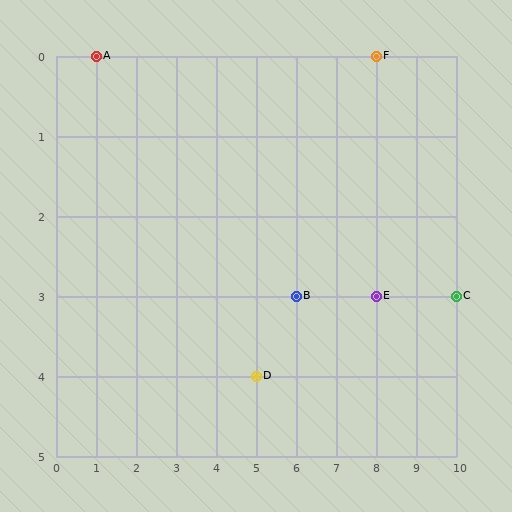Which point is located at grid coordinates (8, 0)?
Point F is at (8, 0).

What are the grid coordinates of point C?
Point C is at grid coordinates (10, 3).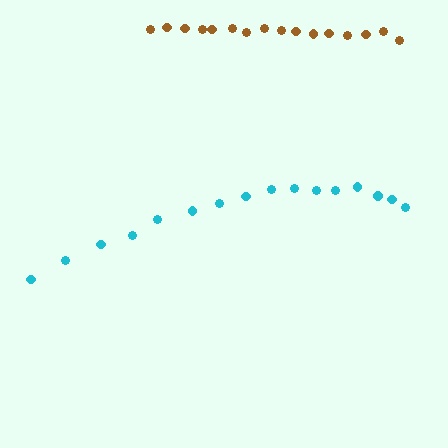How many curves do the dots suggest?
There are 2 distinct paths.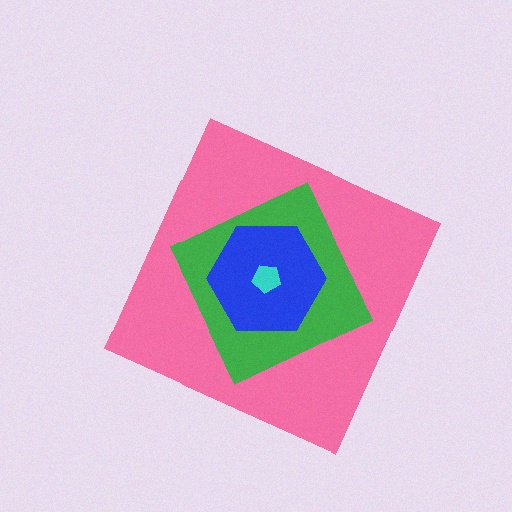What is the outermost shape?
The pink diamond.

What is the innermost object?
The cyan pentagon.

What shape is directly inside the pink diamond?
The green square.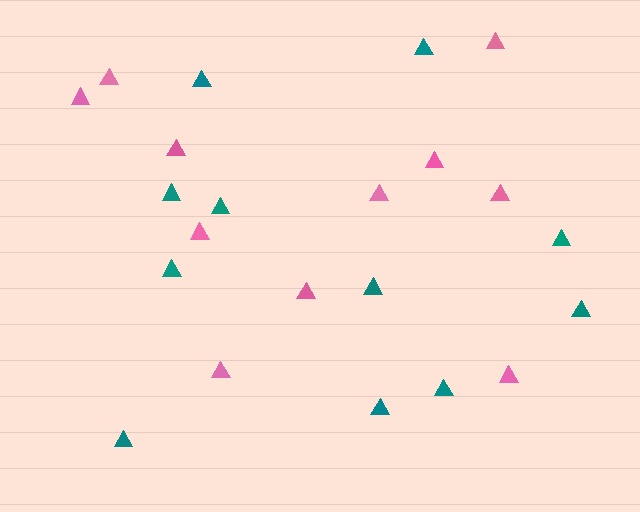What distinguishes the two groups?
There are 2 groups: one group of teal triangles (11) and one group of pink triangles (11).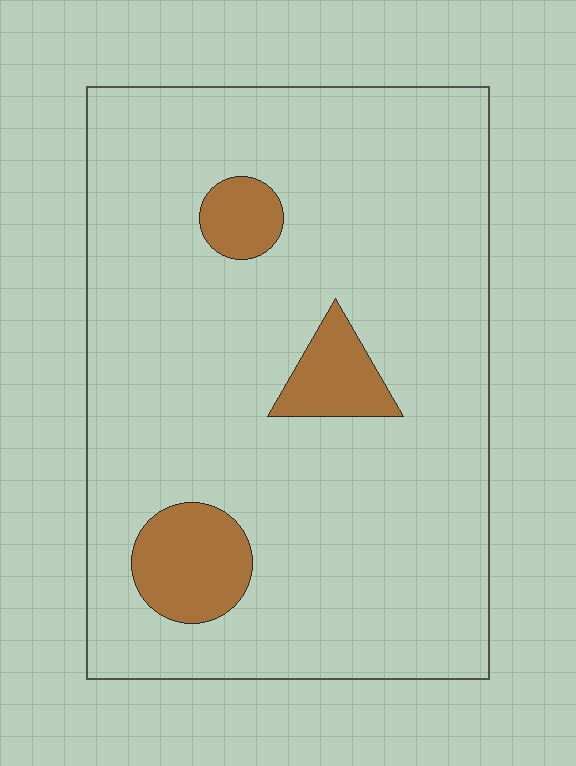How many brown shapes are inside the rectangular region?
3.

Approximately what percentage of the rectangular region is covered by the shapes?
Approximately 10%.